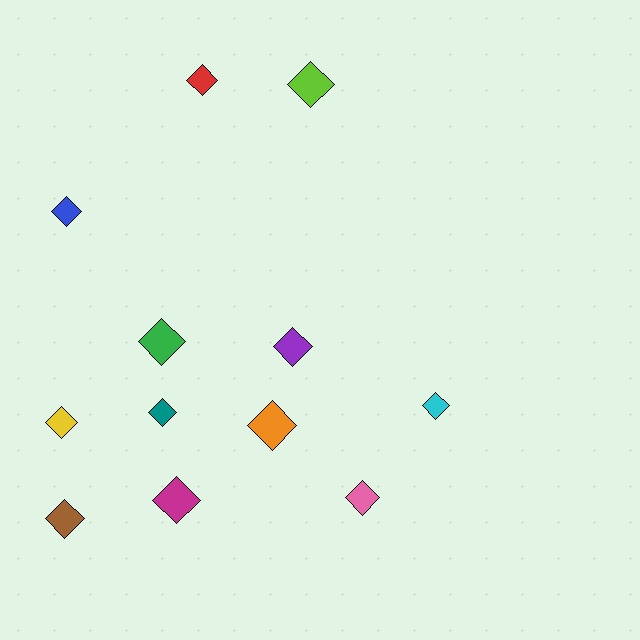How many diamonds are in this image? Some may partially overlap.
There are 12 diamonds.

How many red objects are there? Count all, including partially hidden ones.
There is 1 red object.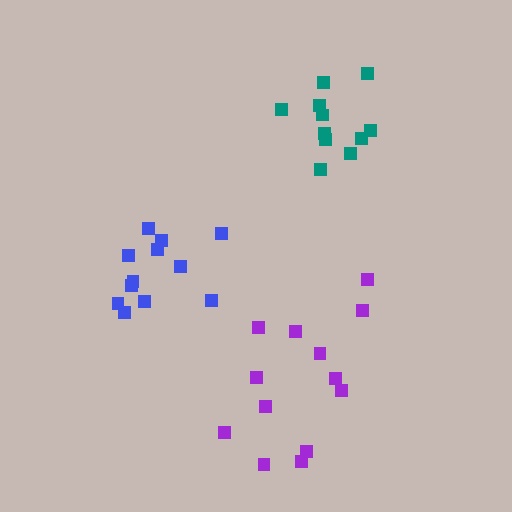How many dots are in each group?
Group 1: 11 dots, Group 2: 12 dots, Group 3: 13 dots (36 total).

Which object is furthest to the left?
The blue cluster is leftmost.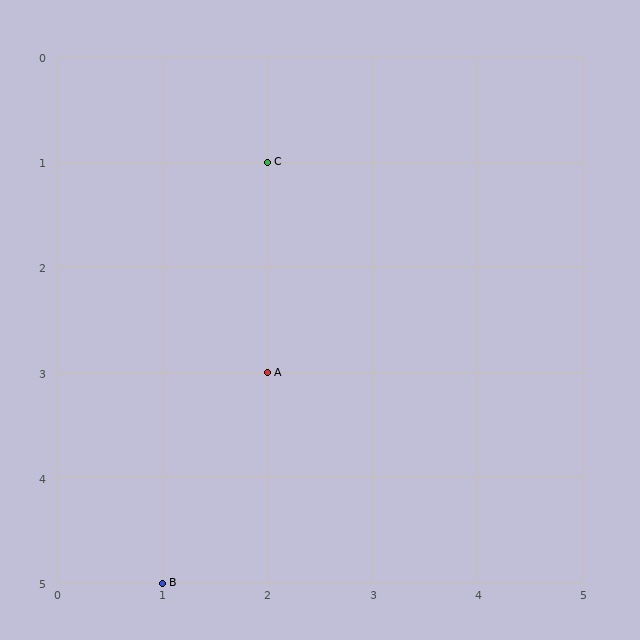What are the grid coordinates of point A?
Point A is at grid coordinates (2, 3).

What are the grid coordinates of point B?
Point B is at grid coordinates (1, 5).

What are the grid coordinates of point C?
Point C is at grid coordinates (2, 1).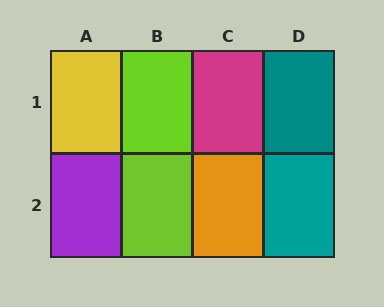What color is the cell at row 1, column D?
Teal.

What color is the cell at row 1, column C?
Magenta.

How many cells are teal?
2 cells are teal.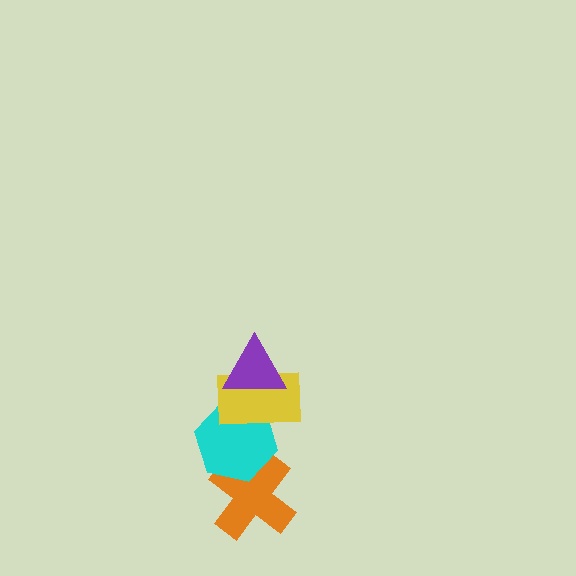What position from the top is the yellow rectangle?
The yellow rectangle is 2nd from the top.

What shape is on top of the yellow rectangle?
The purple triangle is on top of the yellow rectangle.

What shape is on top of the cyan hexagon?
The yellow rectangle is on top of the cyan hexagon.